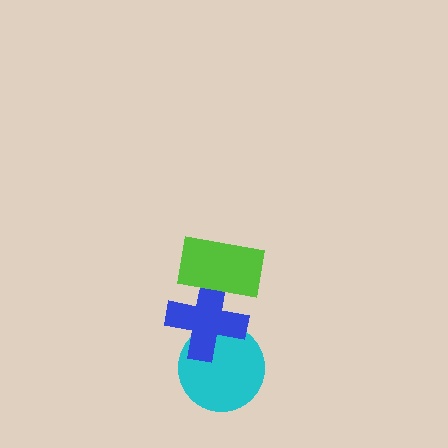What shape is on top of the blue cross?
The lime rectangle is on top of the blue cross.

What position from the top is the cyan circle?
The cyan circle is 3rd from the top.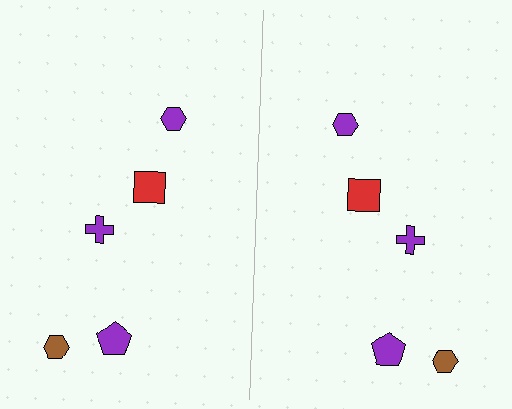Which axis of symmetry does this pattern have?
The pattern has a vertical axis of symmetry running through the center of the image.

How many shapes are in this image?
There are 10 shapes in this image.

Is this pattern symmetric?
Yes, this pattern has bilateral (reflection) symmetry.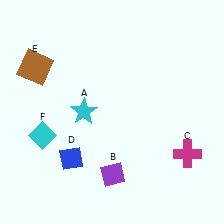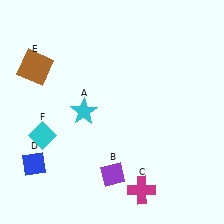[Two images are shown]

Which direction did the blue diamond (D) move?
The blue diamond (D) moved left.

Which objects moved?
The objects that moved are: the magenta cross (C), the blue diamond (D).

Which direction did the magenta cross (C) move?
The magenta cross (C) moved left.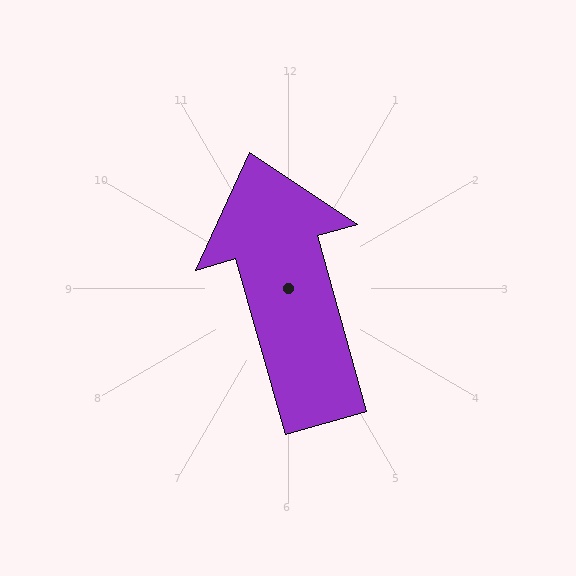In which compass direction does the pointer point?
North.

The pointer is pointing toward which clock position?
Roughly 11 o'clock.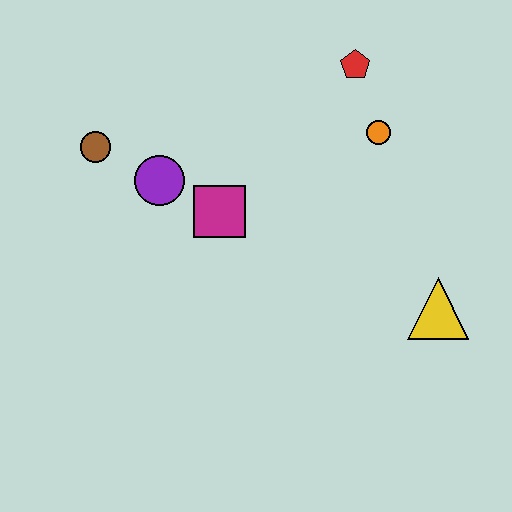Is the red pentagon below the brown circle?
No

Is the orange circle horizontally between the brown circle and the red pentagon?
No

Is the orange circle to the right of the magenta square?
Yes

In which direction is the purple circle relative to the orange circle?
The purple circle is to the left of the orange circle.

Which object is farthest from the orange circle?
The brown circle is farthest from the orange circle.